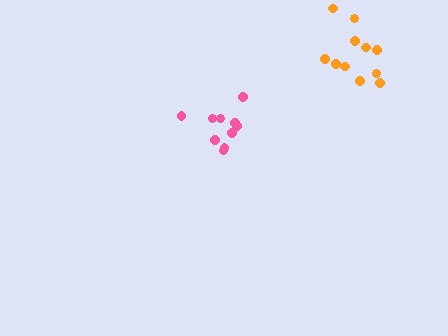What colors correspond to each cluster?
The clusters are colored: pink, orange.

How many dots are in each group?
Group 1: 10 dots, Group 2: 11 dots (21 total).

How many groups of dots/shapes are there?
There are 2 groups.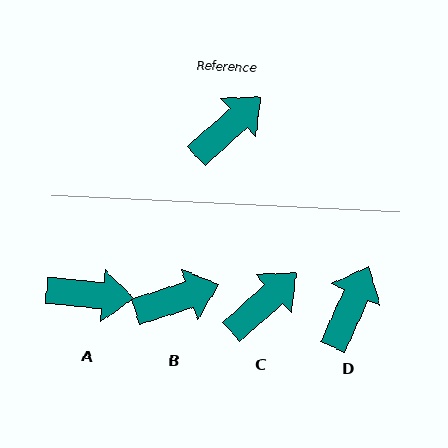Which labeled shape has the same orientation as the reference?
C.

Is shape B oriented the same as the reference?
No, it is off by about 24 degrees.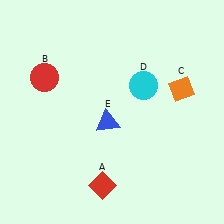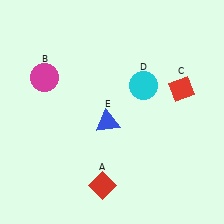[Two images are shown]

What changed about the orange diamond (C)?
In Image 1, C is orange. In Image 2, it changed to red.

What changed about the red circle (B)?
In Image 1, B is red. In Image 2, it changed to magenta.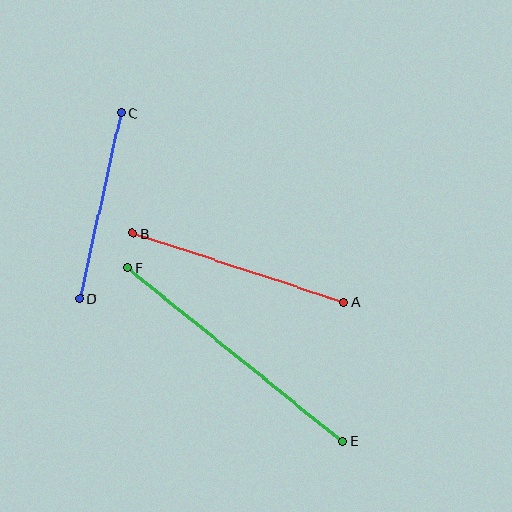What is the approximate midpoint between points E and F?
The midpoint is at approximately (235, 355) pixels.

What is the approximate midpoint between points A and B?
The midpoint is at approximately (239, 268) pixels.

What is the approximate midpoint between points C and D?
The midpoint is at approximately (100, 206) pixels.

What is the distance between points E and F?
The distance is approximately 276 pixels.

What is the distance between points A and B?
The distance is approximately 222 pixels.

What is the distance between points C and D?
The distance is approximately 190 pixels.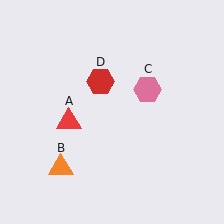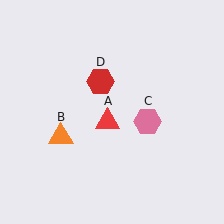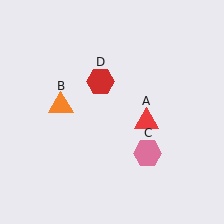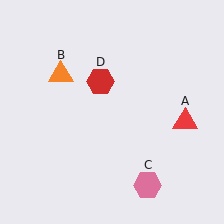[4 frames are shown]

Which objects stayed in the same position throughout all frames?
Red hexagon (object D) remained stationary.